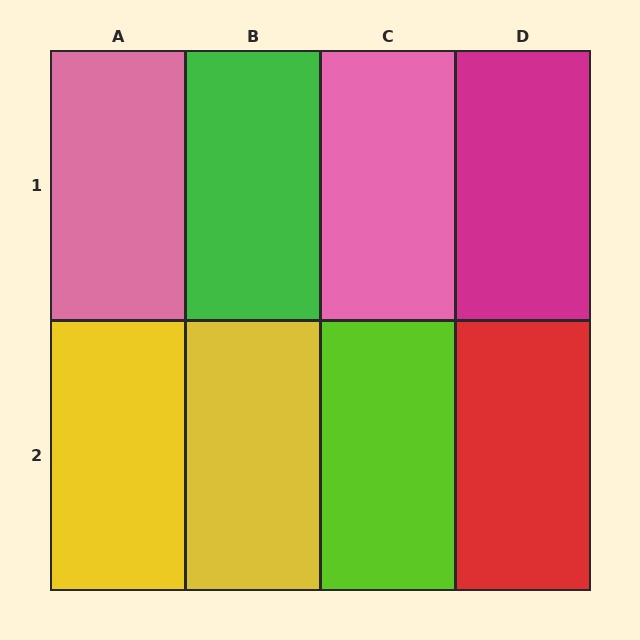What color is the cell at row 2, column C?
Lime.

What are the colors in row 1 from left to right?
Pink, green, pink, magenta.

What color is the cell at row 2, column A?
Yellow.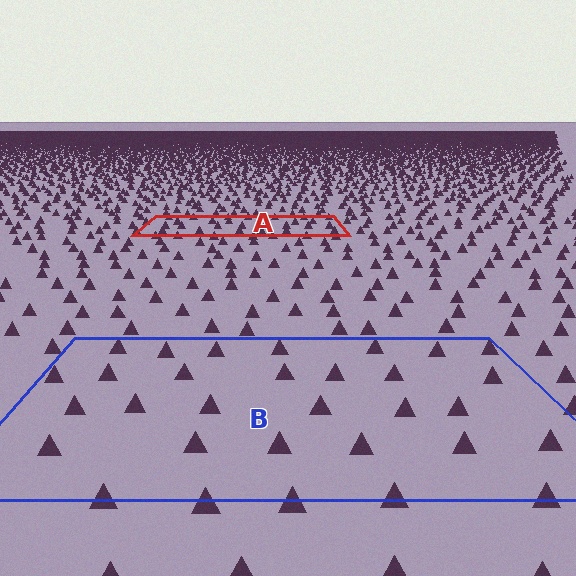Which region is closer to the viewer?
Region B is closer. The texture elements there are larger and more spread out.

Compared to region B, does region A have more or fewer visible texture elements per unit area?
Region A has more texture elements per unit area — they are packed more densely because it is farther away.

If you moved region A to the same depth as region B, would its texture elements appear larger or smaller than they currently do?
They would appear larger. At a closer depth, the same texture elements are projected at a bigger on-screen size.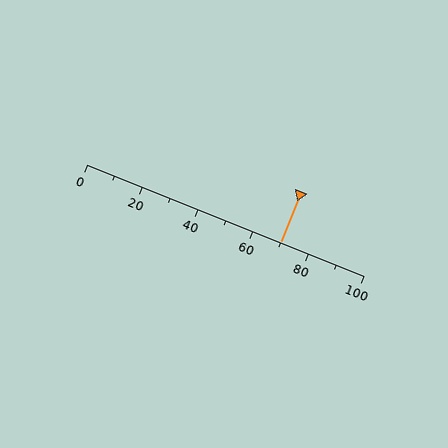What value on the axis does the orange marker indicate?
The marker indicates approximately 70.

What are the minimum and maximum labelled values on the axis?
The axis runs from 0 to 100.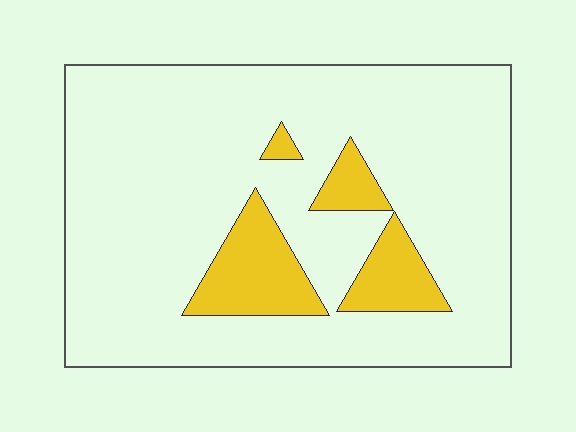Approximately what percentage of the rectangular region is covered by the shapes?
Approximately 15%.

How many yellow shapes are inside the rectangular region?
4.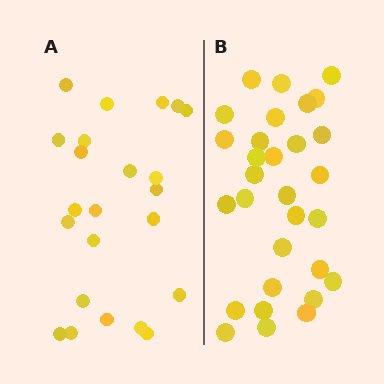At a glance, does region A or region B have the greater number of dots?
Region B (the right region) has more dots.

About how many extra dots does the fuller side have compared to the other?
Region B has roughly 8 or so more dots than region A.